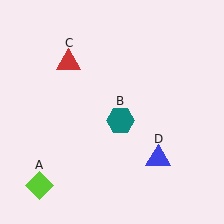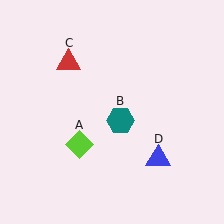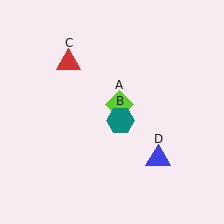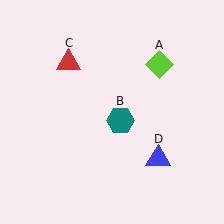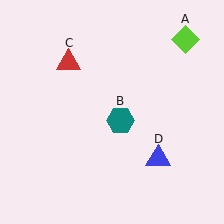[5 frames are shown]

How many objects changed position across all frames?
1 object changed position: lime diamond (object A).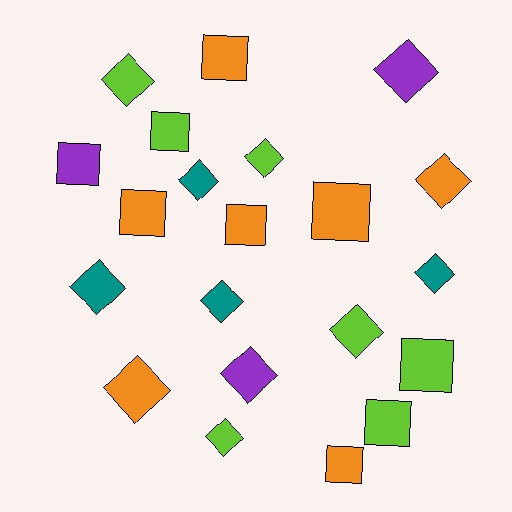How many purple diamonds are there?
There are 2 purple diamonds.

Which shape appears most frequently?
Diamond, with 12 objects.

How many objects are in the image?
There are 21 objects.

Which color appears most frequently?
Orange, with 7 objects.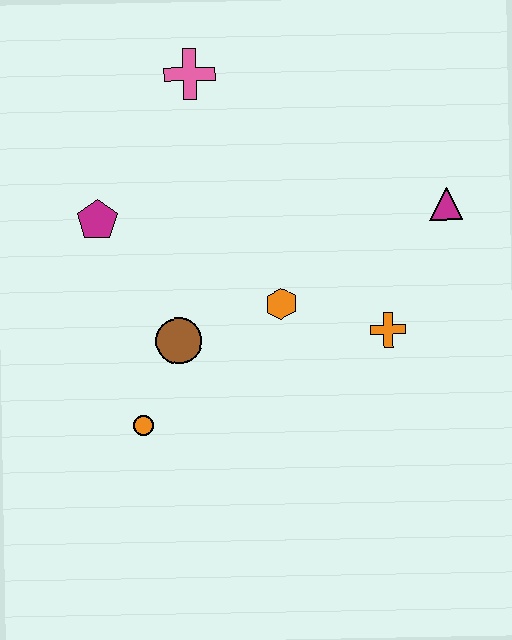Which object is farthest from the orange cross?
The pink cross is farthest from the orange cross.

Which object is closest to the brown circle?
The orange circle is closest to the brown circle.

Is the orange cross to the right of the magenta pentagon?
Yes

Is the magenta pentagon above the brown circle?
Yes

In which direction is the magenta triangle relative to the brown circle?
The magenta triangle is to the right of the brown circle.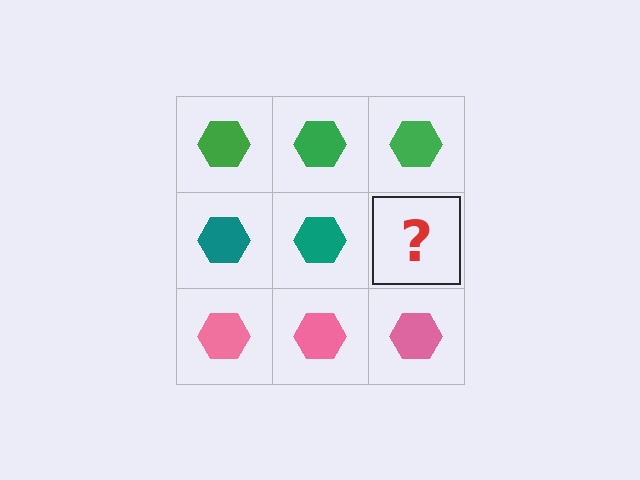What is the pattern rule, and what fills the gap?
The rule is that each row has a consistent color. The gap should be filled with a teal hexagon.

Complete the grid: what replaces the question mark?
The question mark should be replaced with a teal hexagon.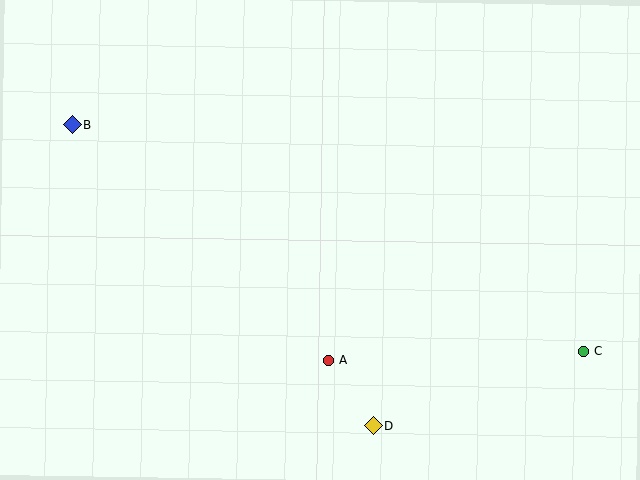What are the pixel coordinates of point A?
Point A is at (328, 360).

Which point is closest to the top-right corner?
Point C is closest to the top-right corner.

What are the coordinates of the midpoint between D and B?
The midpoint between D and B is at (223, 275).